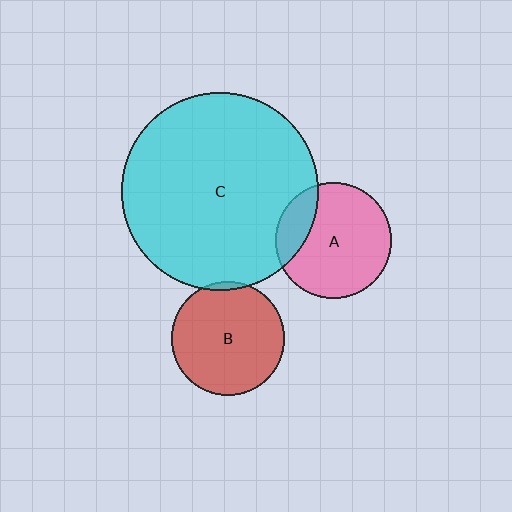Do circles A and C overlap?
Yes.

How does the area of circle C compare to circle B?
Approximately 3.0 times.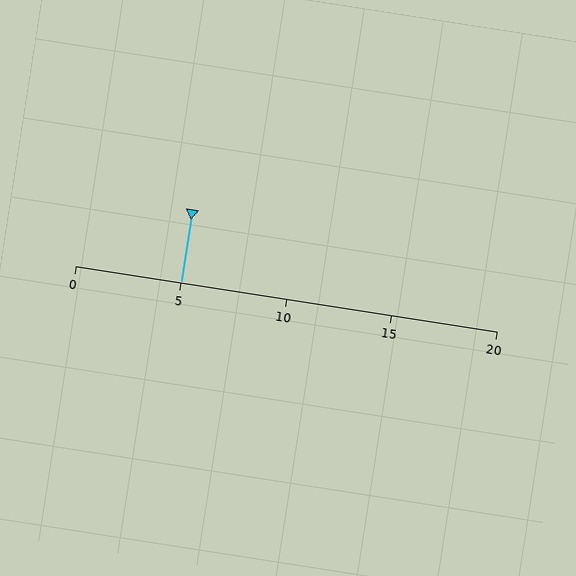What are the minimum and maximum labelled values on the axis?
The axis runs from 0 to 20.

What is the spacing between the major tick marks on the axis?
The major ticks are spaced 5 apart.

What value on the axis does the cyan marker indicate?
The marker indicates approximately 5.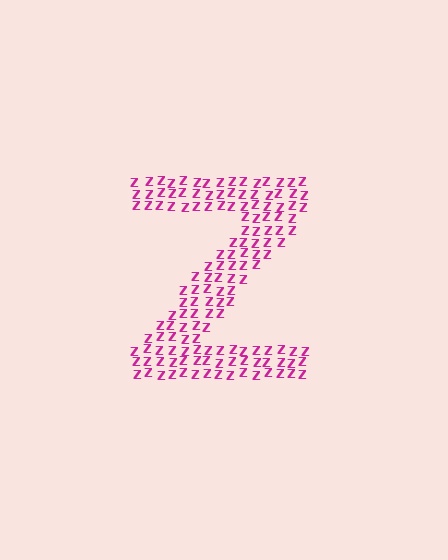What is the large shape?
The large shape is the letter Z.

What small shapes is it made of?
It is made of small letter Z's.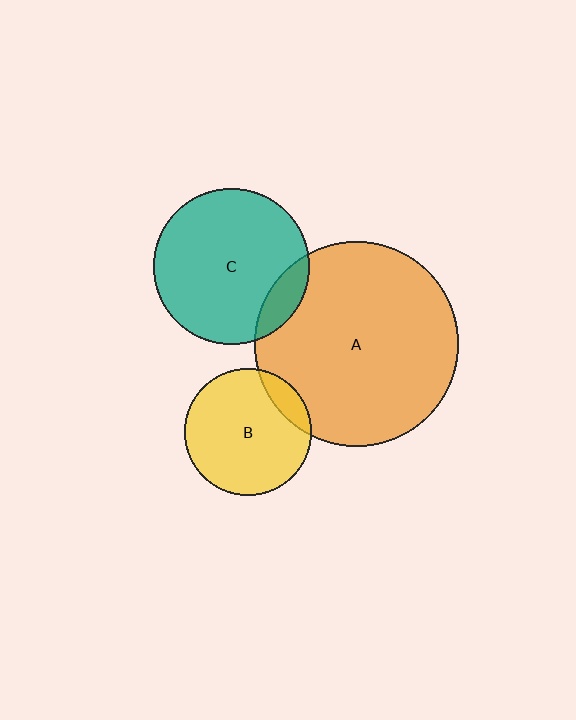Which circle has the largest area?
Circle A (orange).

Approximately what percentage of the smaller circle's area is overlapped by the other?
Approximately 10%.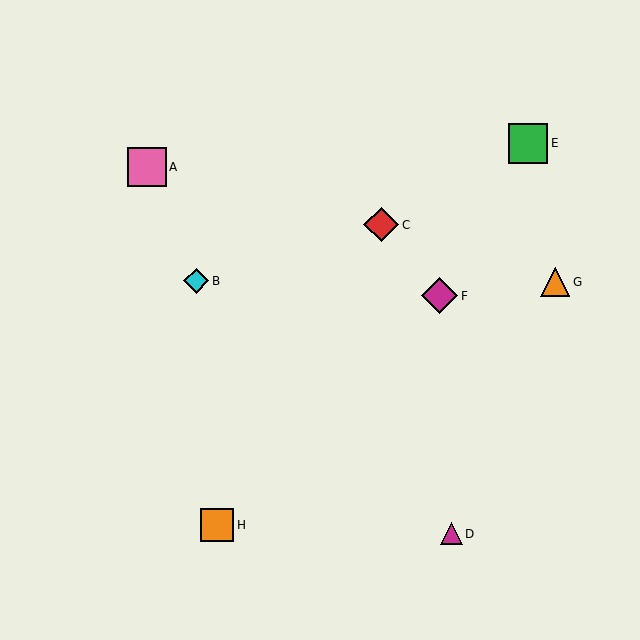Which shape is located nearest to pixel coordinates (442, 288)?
The magenta diamond (labeled F) at (440, 296) is nearest to that location.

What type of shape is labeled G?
Shape G is an orange triangle.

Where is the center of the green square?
The center of the green square is at (528, 143).